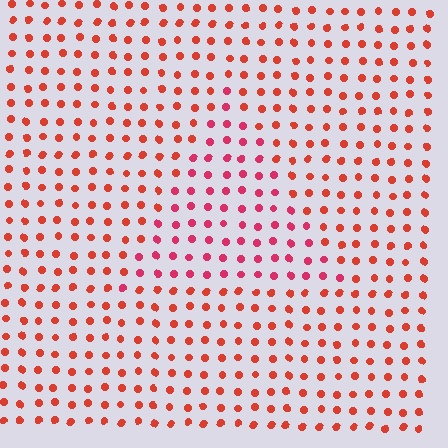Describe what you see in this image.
The image is filled with small red elements in a uniform arrangement. A triangle-shaped region is visible where the elements are tinted to a slightly different hue, forming a subtle color boundary.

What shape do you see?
I see a triangle.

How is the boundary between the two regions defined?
The boundary is defined purely by a slight shift in hue (about 26 degrees). Spacing, size, and orientation are identical on both sides.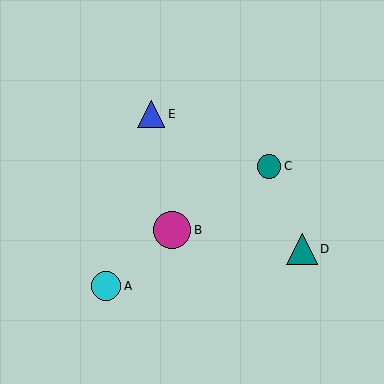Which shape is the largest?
The magenta circle (labeled B) is the largest.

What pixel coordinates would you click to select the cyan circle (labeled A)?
Click at (106, 286) to select the cyan circle A.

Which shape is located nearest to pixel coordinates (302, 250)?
The teal triangle (labeled D) at (302, 249) is nearest to that location.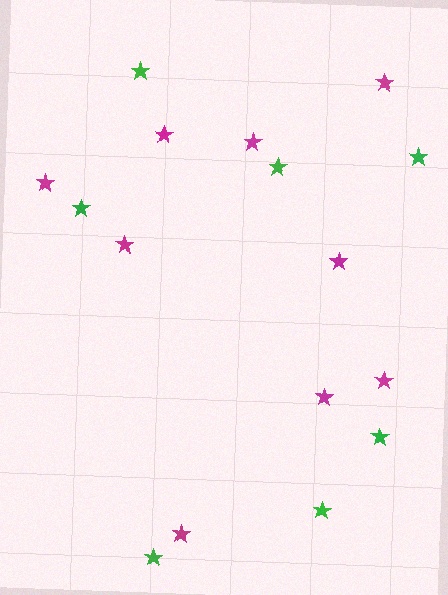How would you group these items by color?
There are 2 groups: one group of green stars (7) and one group of magenta stars (9).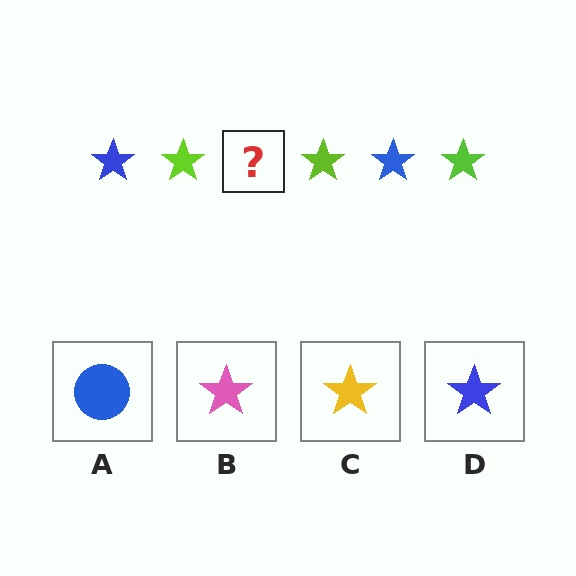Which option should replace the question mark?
Option D.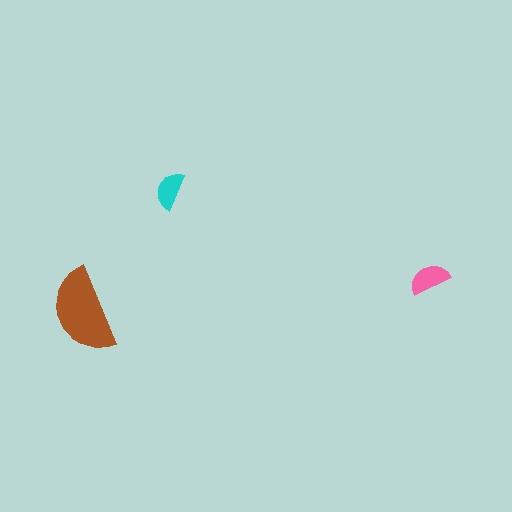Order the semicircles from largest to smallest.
the brown one, the pink one, the cyan one.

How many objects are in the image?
There are 3 objects in the image.